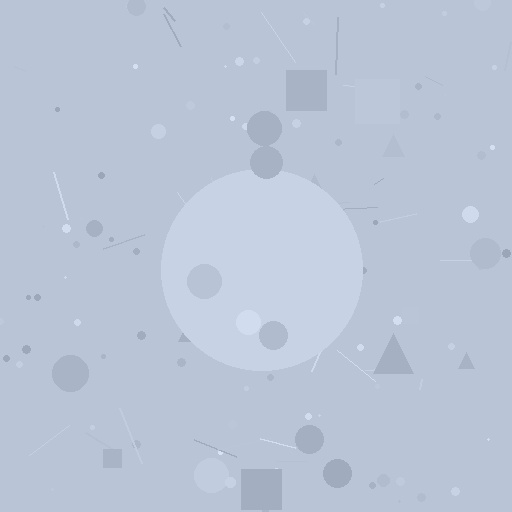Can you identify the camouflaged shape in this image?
The camouflaged shape is a circle.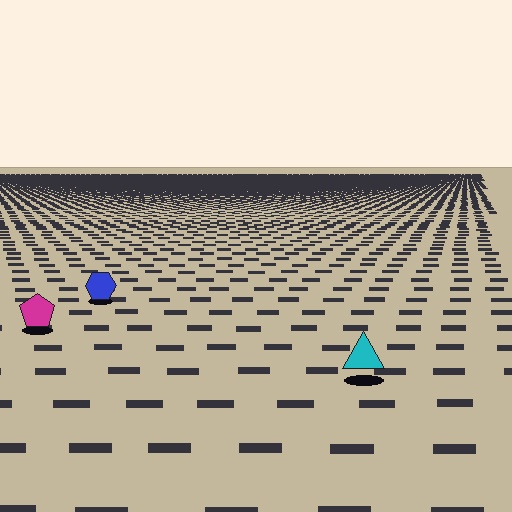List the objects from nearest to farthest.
From nearest to farthest: the cyan triangle, the magenta pentagon, the blue hexagon.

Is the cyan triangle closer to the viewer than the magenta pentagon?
Yes. The cyan triangle is closer — you can tell from the texture gradient: the ground texture is coarser near it.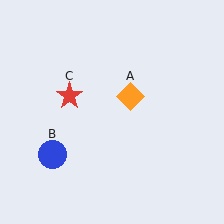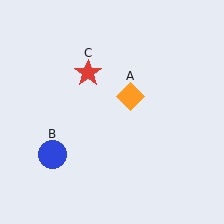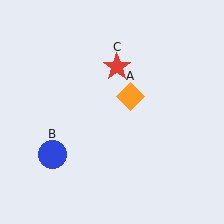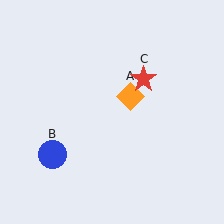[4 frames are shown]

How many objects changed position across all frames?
1 object changed position: red star (object C).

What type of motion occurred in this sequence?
The red star (object C) rotated clockwise around the center of the scene.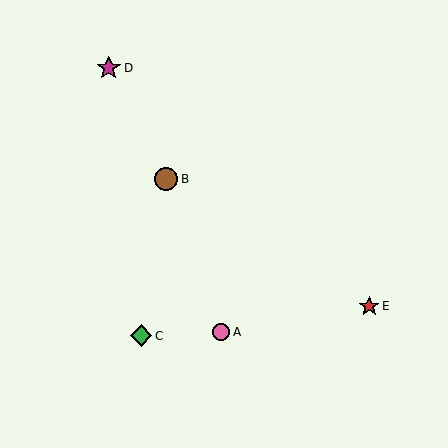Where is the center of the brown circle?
The center of the brown circle is at (166, 179).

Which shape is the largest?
The magenta star (labeled D) is the largest.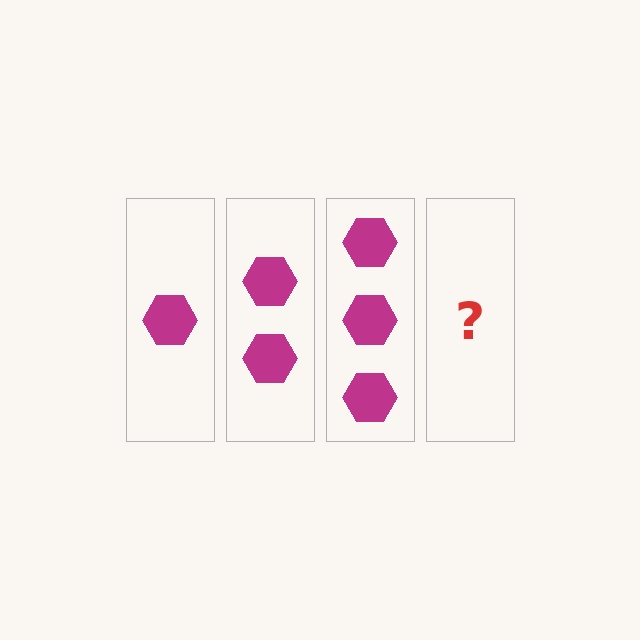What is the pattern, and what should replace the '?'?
The pattern is that each step adds one more hexagon. The '?' should be 4 hexagons.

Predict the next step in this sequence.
The next step is 4 hexagons.